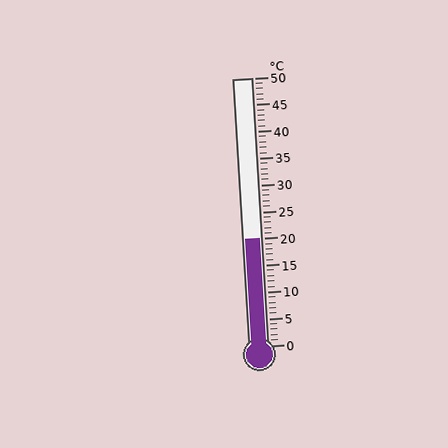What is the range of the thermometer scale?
The thermometer scale ranges from 0°C to 50°C.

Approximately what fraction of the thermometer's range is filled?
The thermometer is filled to approximately 40% of its range.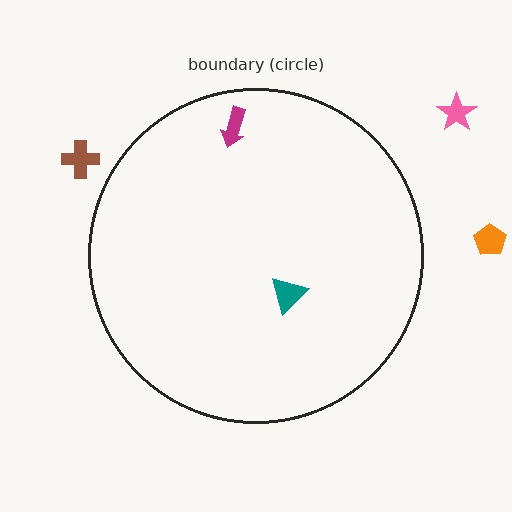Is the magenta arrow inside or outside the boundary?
Inside.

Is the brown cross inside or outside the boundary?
Outside.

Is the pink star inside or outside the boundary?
Outside.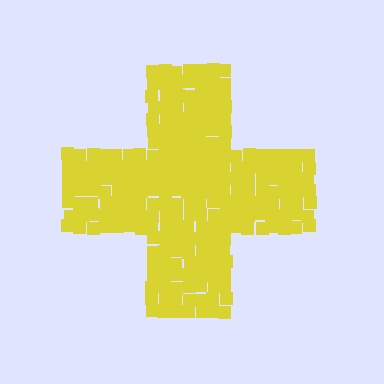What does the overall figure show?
The overall figure shows a cross.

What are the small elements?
The small elements are squares.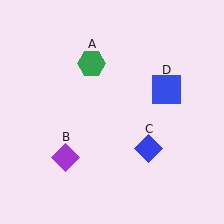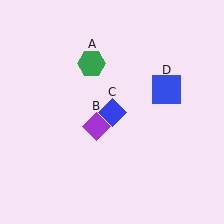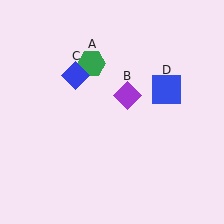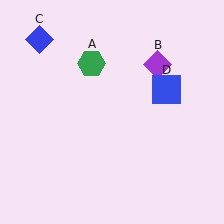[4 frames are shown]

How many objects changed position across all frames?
2 objects changed position: purple diamond (object B), blue diamond (object C).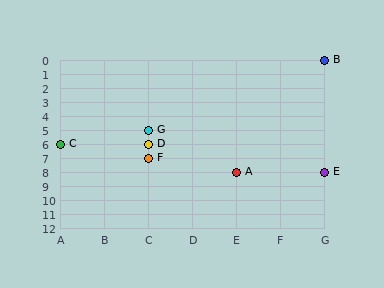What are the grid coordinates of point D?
Point D is at grid coordinates (C, 6).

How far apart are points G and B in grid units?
Points G and B are 4 columns and 5 rows apart (about 6.4 grid units diagonally).